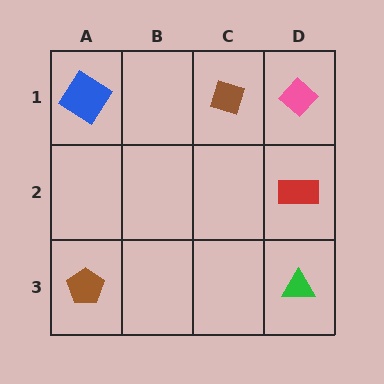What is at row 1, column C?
A brown diamond.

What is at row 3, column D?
A green triangle.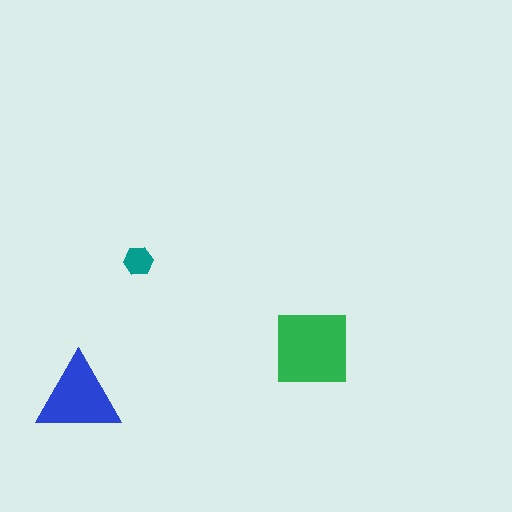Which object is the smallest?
The teal hexagon.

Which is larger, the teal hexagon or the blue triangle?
The blue triangle.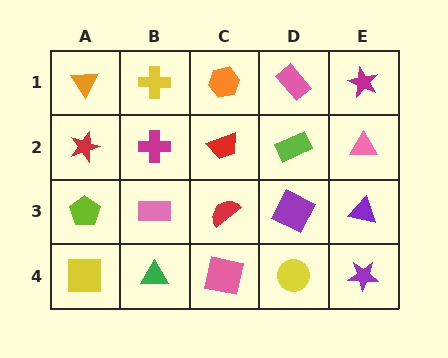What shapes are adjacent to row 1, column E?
A pink triangle (row 2, column E), a pink rectangle (row 1, column D).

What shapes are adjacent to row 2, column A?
An orange triangle (row 1, column A), a lime pentagon (row 3, column A), a magenta cross (row 2, column B).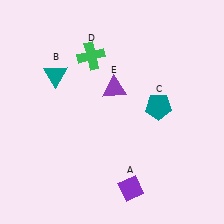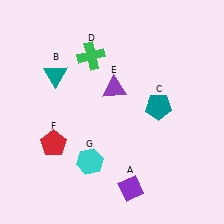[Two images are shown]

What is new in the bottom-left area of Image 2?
A cyan hexagon (G) was added in the bottom-left area of Image 2.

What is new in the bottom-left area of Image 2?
A red pentagon (F) was added in the bottom-left area of Image 2.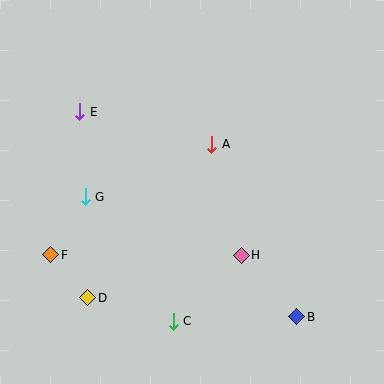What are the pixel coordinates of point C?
Point C is at (173, 321).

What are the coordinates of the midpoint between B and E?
The midpoint between B and E is at (188, 214).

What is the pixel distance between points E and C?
The distance between E and C is 229 pixels.